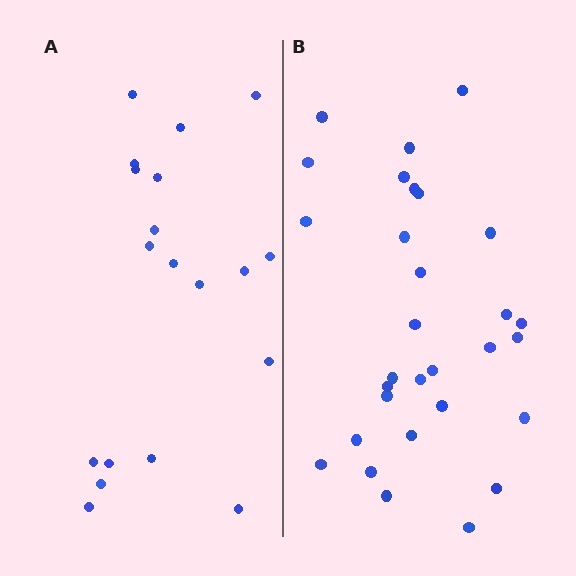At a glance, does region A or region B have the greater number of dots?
Region B (the right region) has more dots.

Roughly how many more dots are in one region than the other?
Region B has roughly 12 or so more dots than region A.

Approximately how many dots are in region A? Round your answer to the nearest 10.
About 20 dots. (The exact count is 19, which rounds to 20.)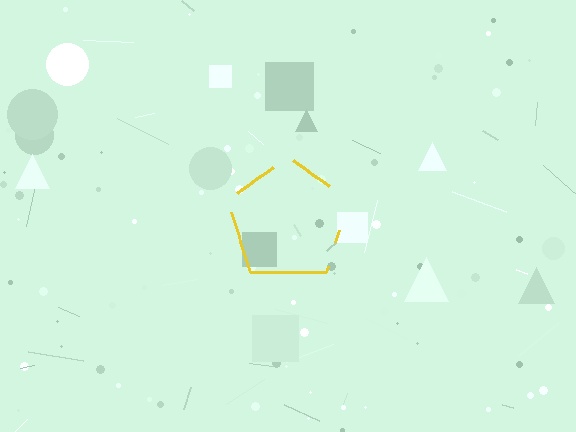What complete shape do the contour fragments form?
The contour fragments form a pentagon.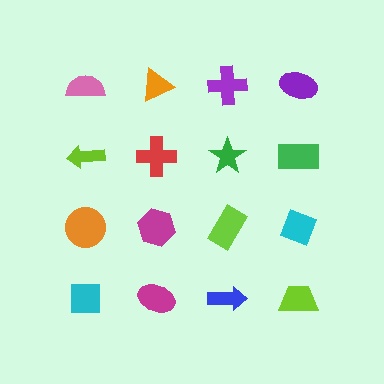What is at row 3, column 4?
A cyan diamond.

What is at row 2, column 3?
A green star.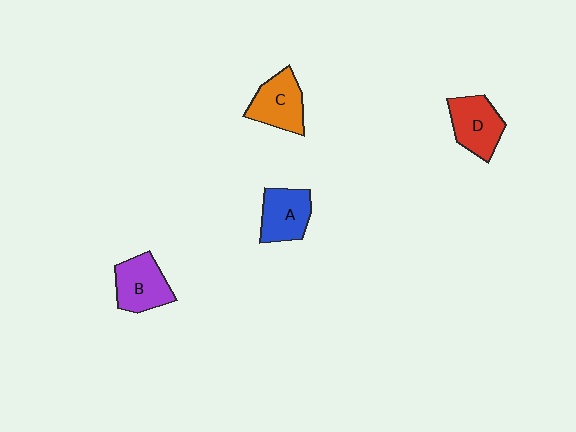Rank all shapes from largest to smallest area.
From largest to smallest: D (red), C (orange), B (purple), A (blue).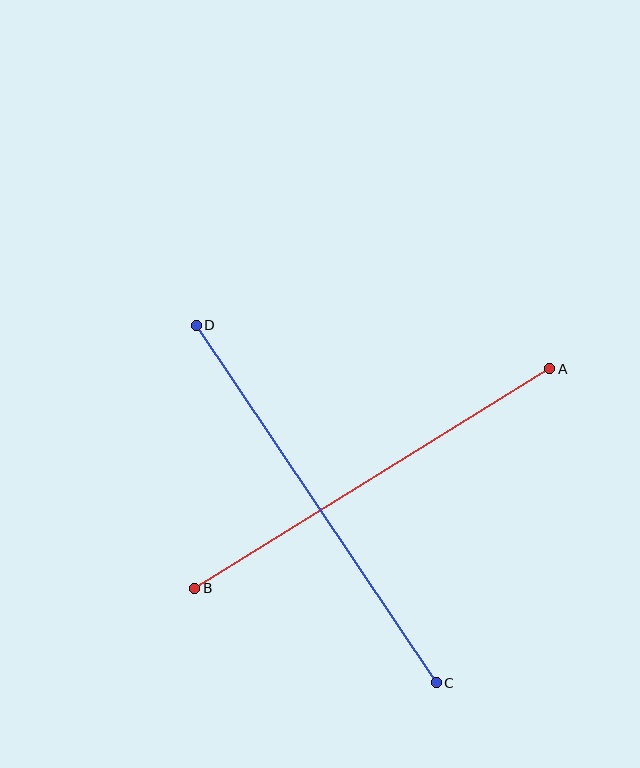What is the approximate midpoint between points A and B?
The midpoint is at approximately (372, 478) pixels.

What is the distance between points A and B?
The distance is approximately 418 pixels.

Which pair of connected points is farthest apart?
Points C and D are farthest apart.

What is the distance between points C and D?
The distance is approximately 430 pixels.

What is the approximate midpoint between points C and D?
The midpoint is at approximately (316, 504) pixels.